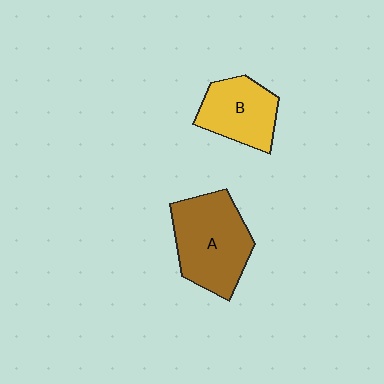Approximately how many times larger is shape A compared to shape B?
Approximately 1.4 times.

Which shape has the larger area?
Shape A (brown).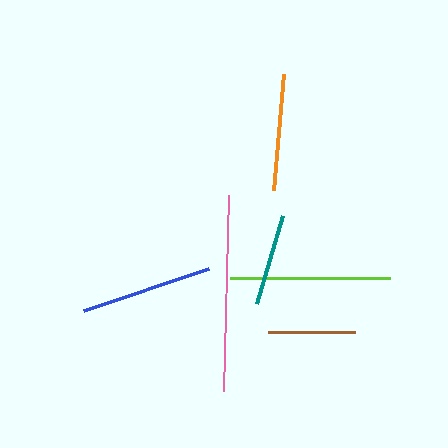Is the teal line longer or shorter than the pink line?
The pink line is longer than the teal line.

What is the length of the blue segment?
The blue segment is approximately 132 pixels long.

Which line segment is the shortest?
The brown line is the shortest at approximately 88 pixels.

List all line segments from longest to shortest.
From longest to shortest: pink, lime, blue, orange, teal, brown.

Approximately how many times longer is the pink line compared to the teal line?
The pink line is approximately 2.1 times the length of the teal line.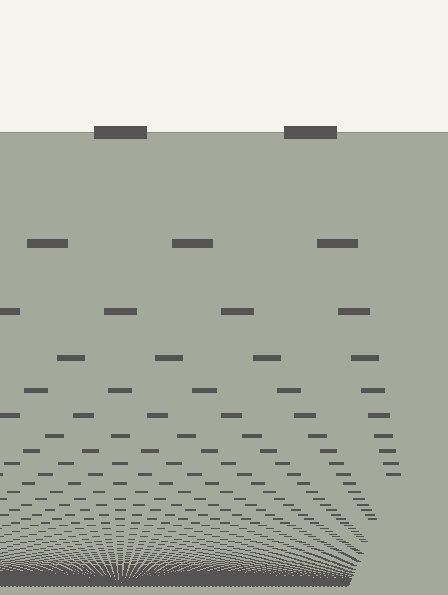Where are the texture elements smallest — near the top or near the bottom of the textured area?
Near the bottom.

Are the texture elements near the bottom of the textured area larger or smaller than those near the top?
Smaller. The gradient is inverted — elements near the bottom are smaller and denser.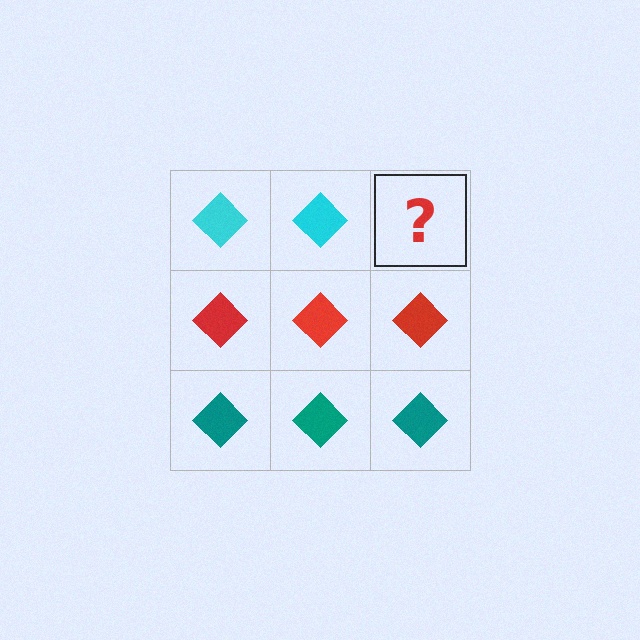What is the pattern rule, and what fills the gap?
The rule is that each row has a consistent color. The gap should be filled with a cyan diamond.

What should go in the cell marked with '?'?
The missing cell should contain a cyan diamond.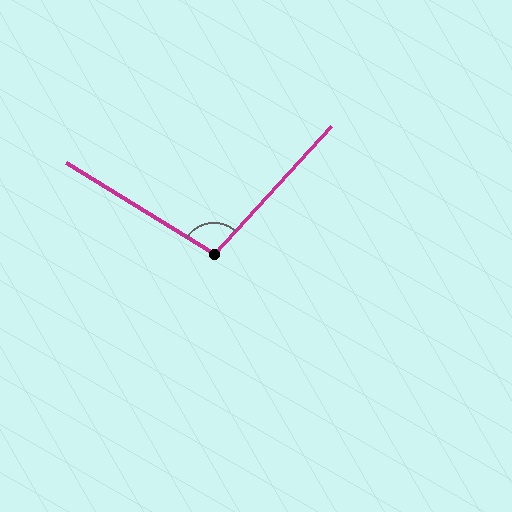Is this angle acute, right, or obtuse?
It is obtuse.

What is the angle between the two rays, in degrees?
Approximately 101 degrees.